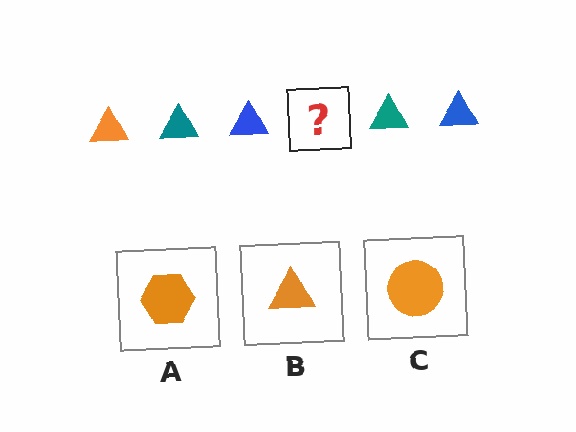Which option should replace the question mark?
Option B.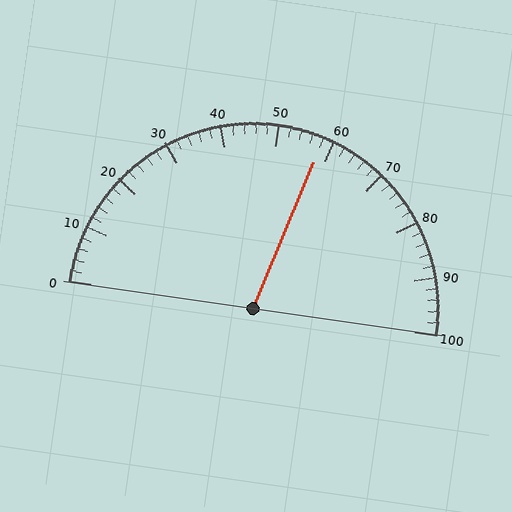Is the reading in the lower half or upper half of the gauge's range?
The reading is in the upper half of the range (0 to 100).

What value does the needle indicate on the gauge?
The needle indicates approximately 58.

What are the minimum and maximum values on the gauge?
The gauge ranges from 0 to 100.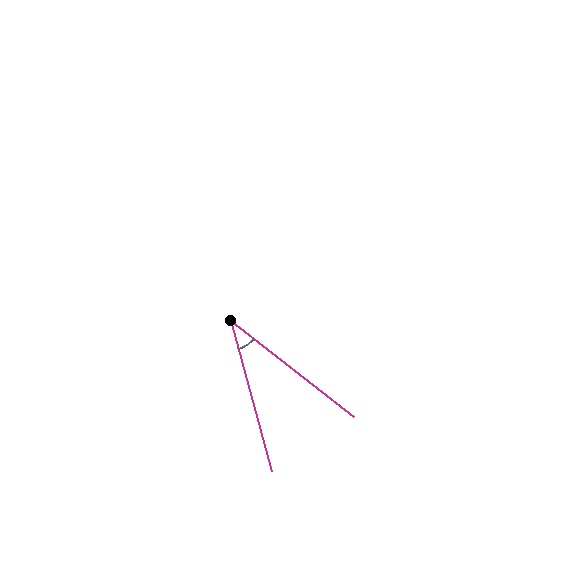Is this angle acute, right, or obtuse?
It is acute.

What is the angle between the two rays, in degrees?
Approximately 37 degrees.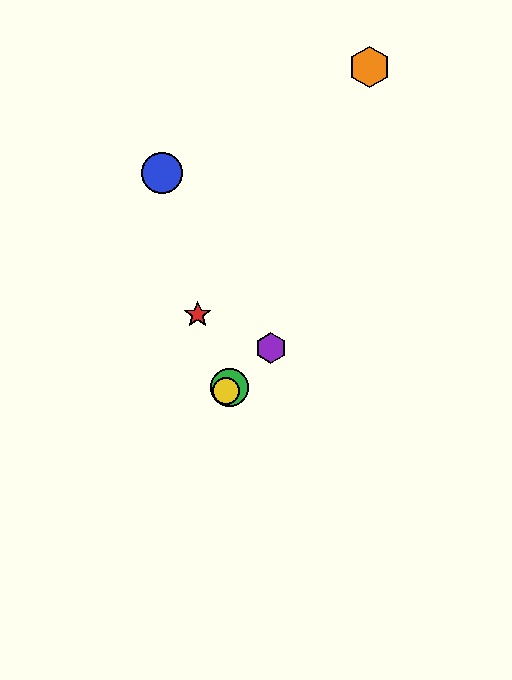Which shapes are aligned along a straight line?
The green circle, the yellow circle, the purple hexagon are aligned along a straight line.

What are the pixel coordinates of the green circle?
The green circle is at (230, 387).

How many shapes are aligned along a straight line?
3 shapes (the green circle, the yellow circle, the purple hexagon) are aligned along a straight line.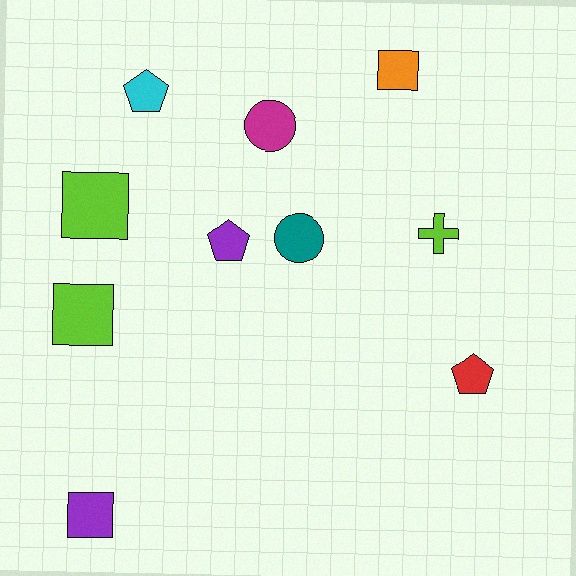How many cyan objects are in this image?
There is 1 cyan object.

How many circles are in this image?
There are 2 circles.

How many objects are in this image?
There are 10 objects.